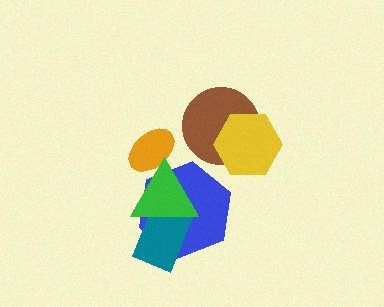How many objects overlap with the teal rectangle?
2 objects overlap with the teal rectangle.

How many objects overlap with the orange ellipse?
1 object overlaps with the orange ellipse.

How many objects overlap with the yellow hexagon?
1 object overlaps with the yellow hexagon.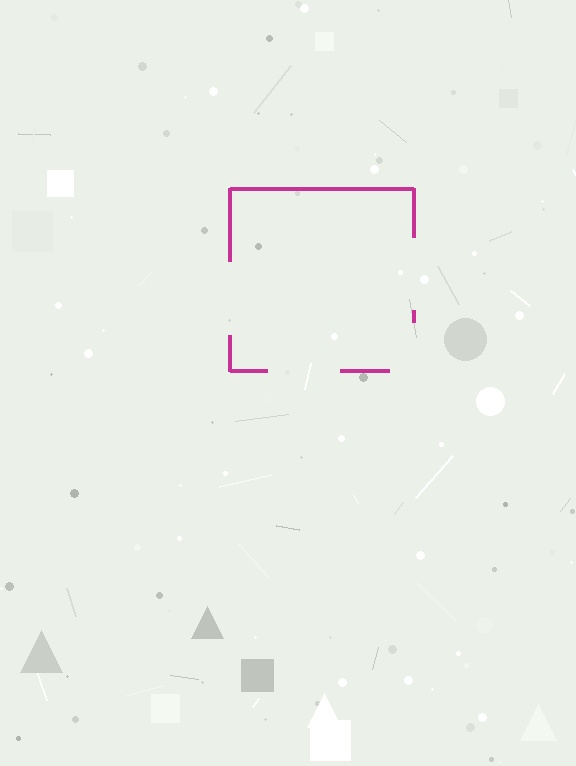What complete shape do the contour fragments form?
The contour fragments form a square.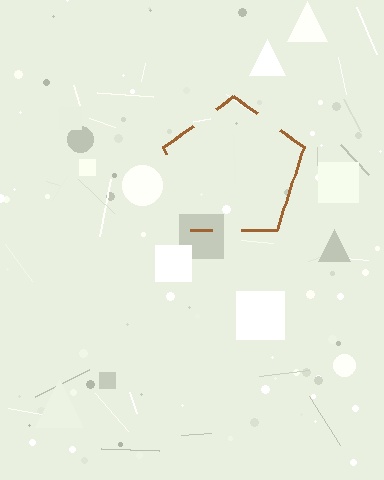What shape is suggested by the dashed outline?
The dashed outline suggests a pentagon.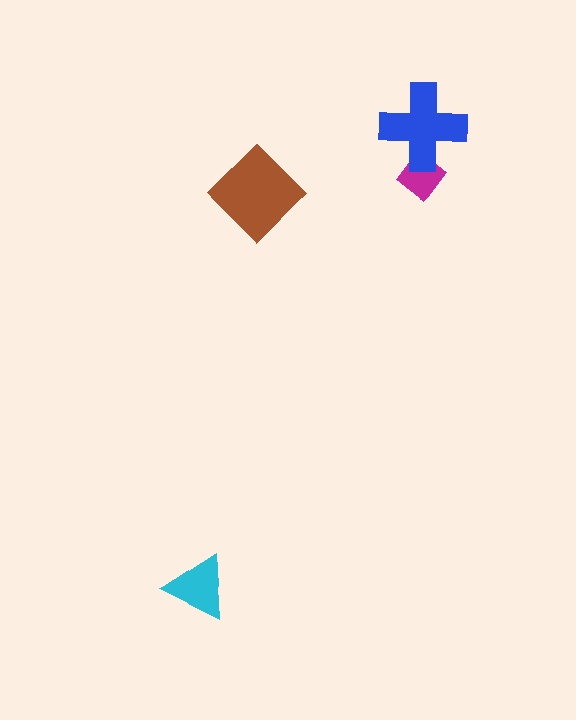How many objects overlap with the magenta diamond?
1 object overlaps with the magenta diamond.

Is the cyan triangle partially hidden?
No, no other shape covers it.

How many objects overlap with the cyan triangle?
0 objects overlap with the cyan triangle.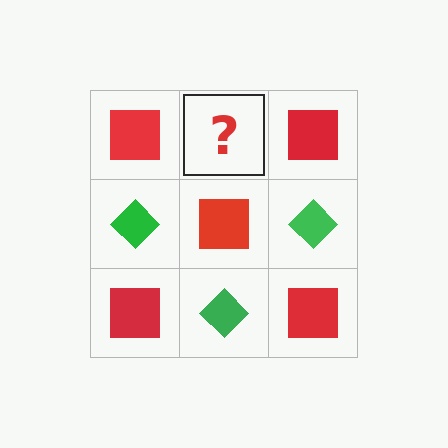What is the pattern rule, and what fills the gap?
The rule is that it alternates red square and green diamond in a checkerboard pattern. The gap should be filled with a green diamond.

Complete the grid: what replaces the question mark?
The question mark should be replaced with a green diamond.